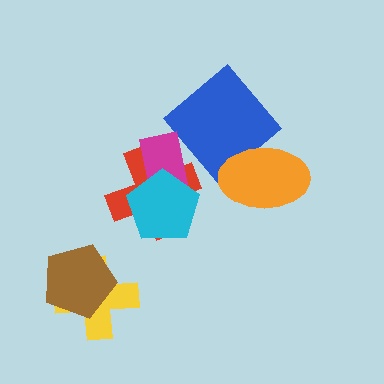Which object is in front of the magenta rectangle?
The cyan pentagon is in front of the magenta rectangle.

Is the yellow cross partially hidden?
Yes, it is partially covered by another shape.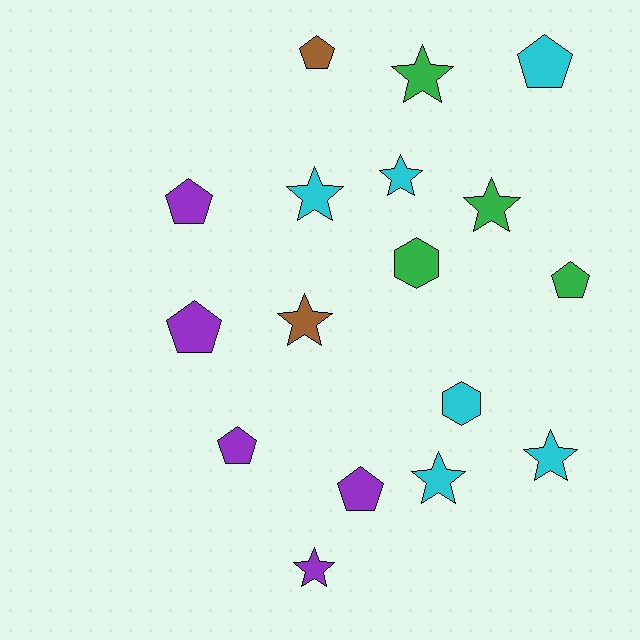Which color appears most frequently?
Cyan, with 6 objects.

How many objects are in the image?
There are 17 objects.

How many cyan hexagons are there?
There is 1 cyan hexagon.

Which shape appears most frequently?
Star, with 8 objects.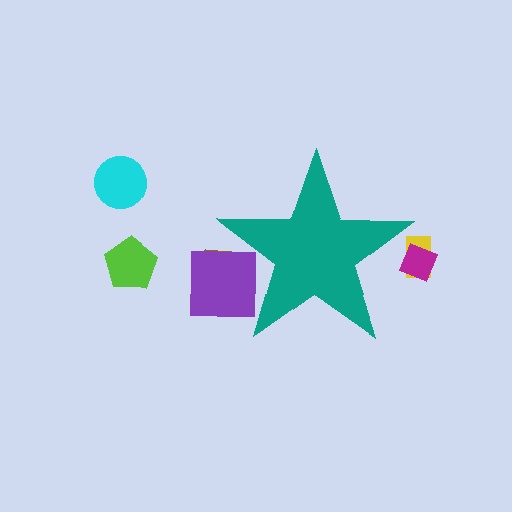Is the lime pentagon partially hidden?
No, the lime pentagon is fully visible.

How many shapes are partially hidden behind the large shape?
4 shapes are partially hidden.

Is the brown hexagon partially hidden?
Yes, the brown hexagon is partially hidden behind the teal star.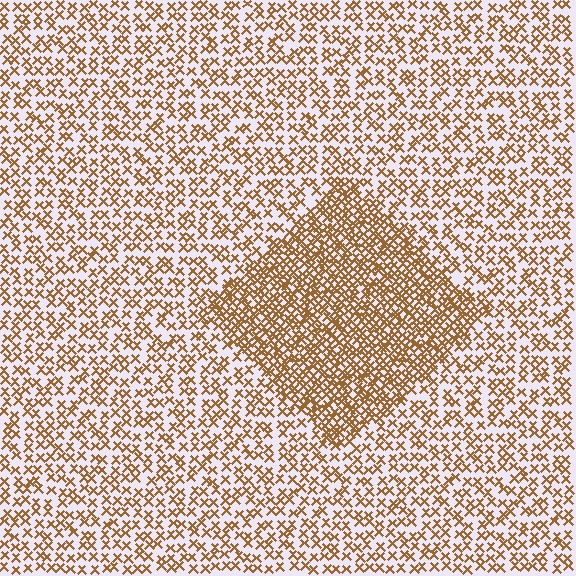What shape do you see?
I see a diamond.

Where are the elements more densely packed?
The elements are more densely packed inside the diamond boundary.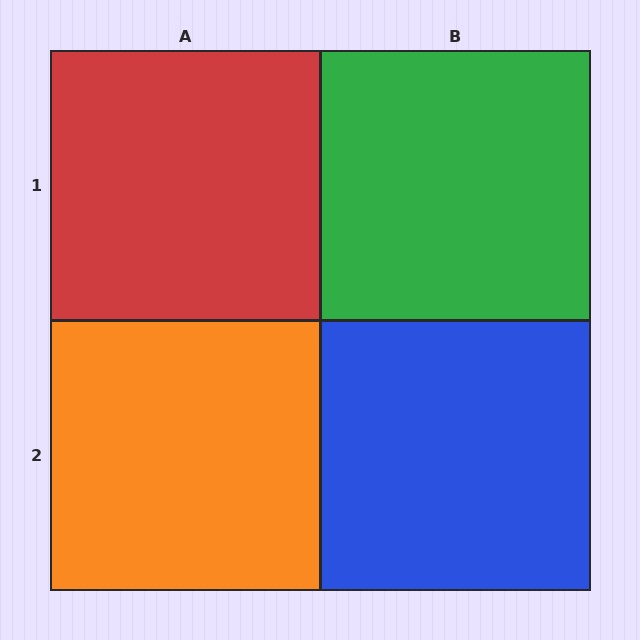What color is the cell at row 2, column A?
Orange.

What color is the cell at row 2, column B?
Blue.